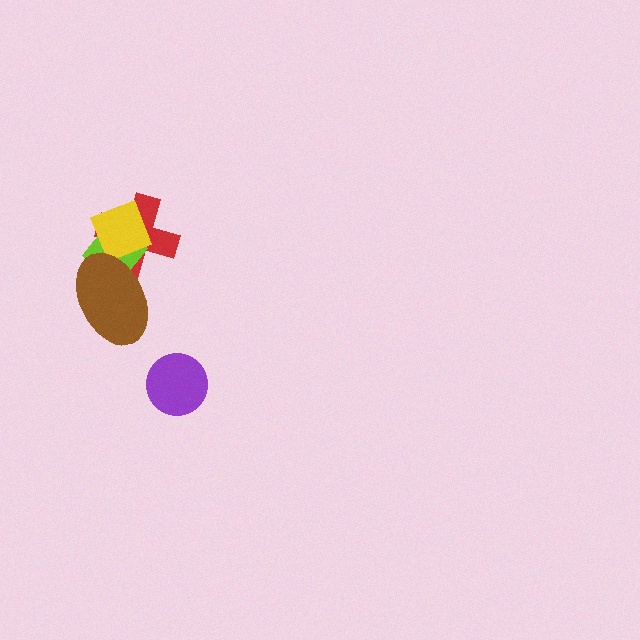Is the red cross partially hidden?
Yes, it is partially covered by another shape.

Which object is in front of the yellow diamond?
The brown ellipse is in front of the yellow diamond.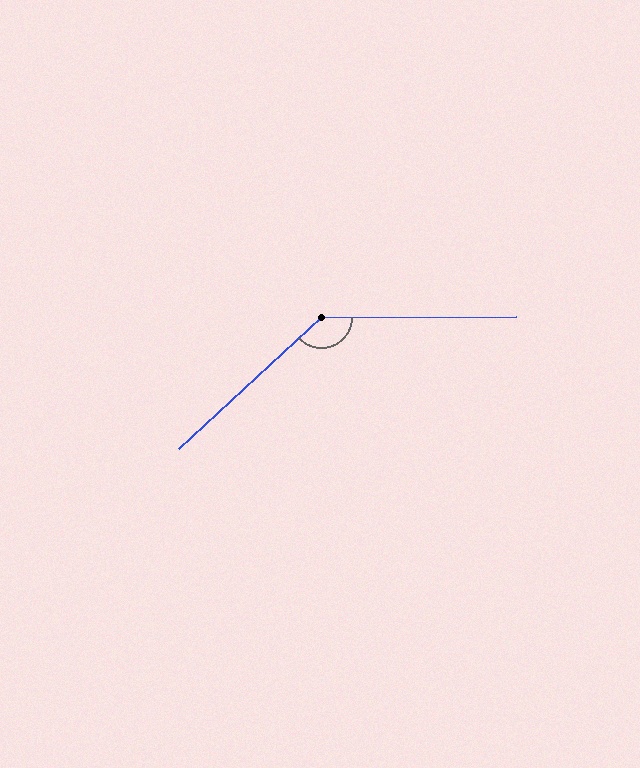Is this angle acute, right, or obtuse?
It is obtuse.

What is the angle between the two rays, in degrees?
Approximately 138 degrees.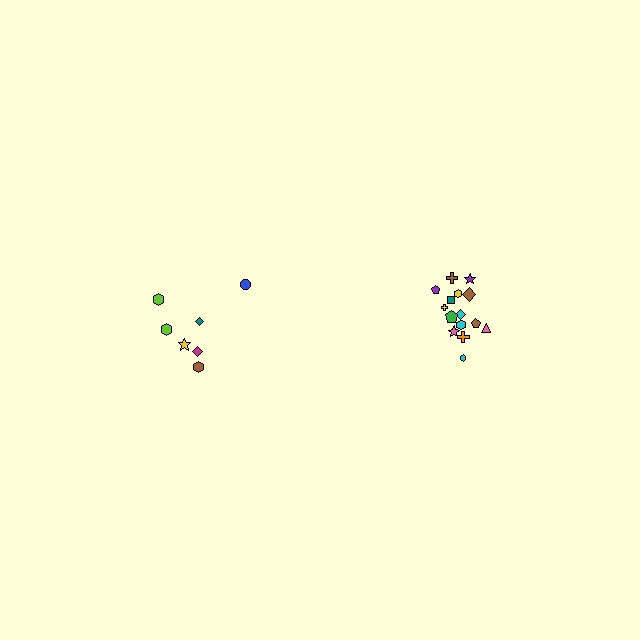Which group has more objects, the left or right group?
The right group.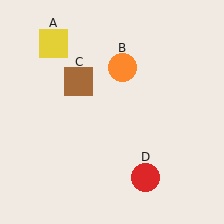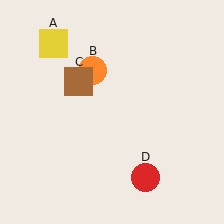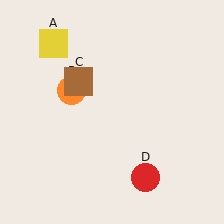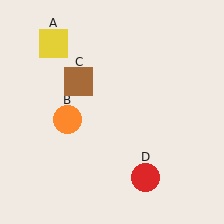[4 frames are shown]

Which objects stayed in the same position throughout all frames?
Yellow square (object A) and brown square (object C) and red circle (object D) remained stationary.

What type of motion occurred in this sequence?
The orange circle (object B) rotated counterclockwise around the center of the scene.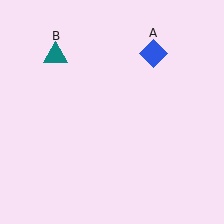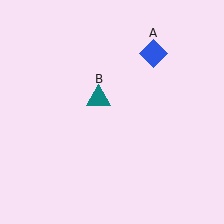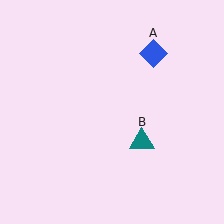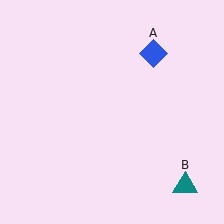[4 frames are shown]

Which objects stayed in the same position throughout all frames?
Blue diamond (object A) remained stationary.